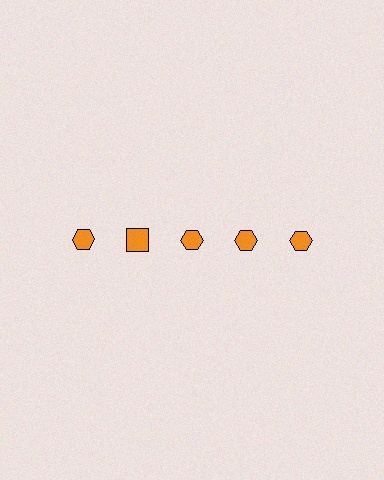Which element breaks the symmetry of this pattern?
The orange square in the top row, second from left column breaks the symmetry. All other shapes are orange hexagons.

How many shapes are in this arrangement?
There are 5 shapes arranged in a grid pattern.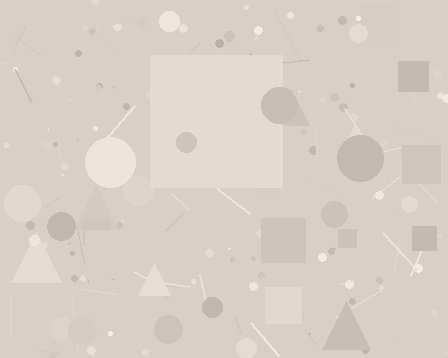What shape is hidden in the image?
A square is hidden in the image.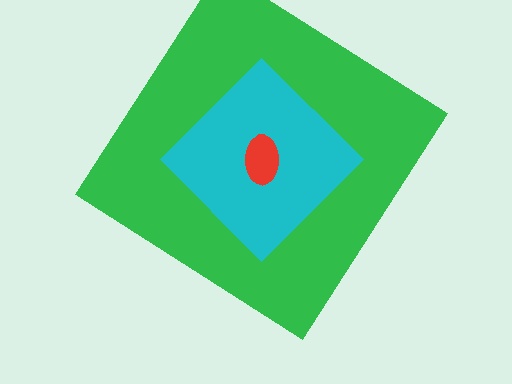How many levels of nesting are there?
3.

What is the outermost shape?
The green diamond.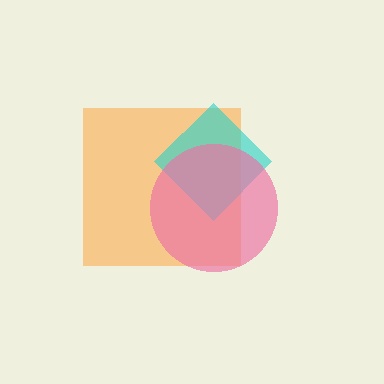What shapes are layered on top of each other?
The layered shapes are: an orange square, a cyan diamond, a pink circle.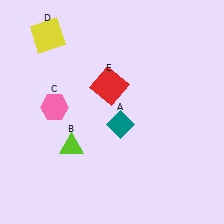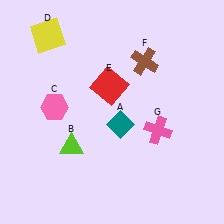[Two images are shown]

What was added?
A brown cross (F), a pink cross (G) were added in Image 2.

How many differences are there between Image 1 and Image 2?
There are 2 differences between the two images.